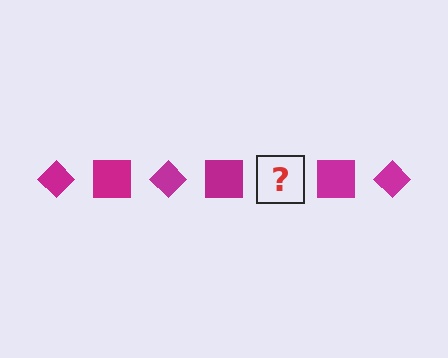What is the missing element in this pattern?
The missing element is a magenta diamond.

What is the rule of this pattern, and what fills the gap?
The rule is that the pattern cycles through diamond, square shapes in magenta. The gap should be filled with a magenta diamond.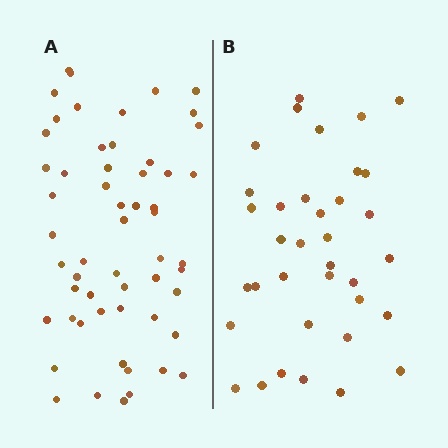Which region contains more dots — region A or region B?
Region A (the left region) has more dots.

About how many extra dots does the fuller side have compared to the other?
Region A has approximately 20 more dots than region B.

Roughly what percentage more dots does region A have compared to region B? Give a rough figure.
About 55% more.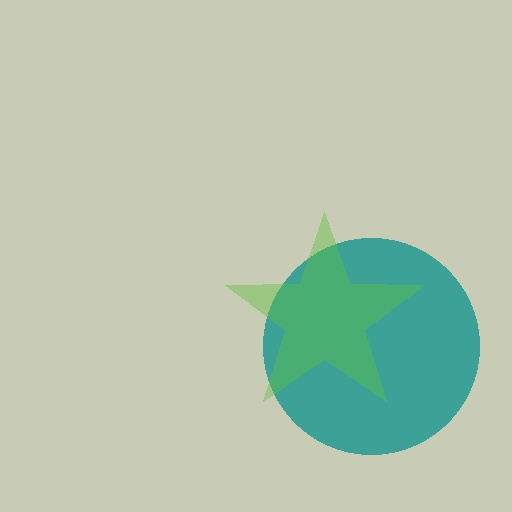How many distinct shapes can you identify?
There are 2 distinct shapes: a teal circle, a lime star.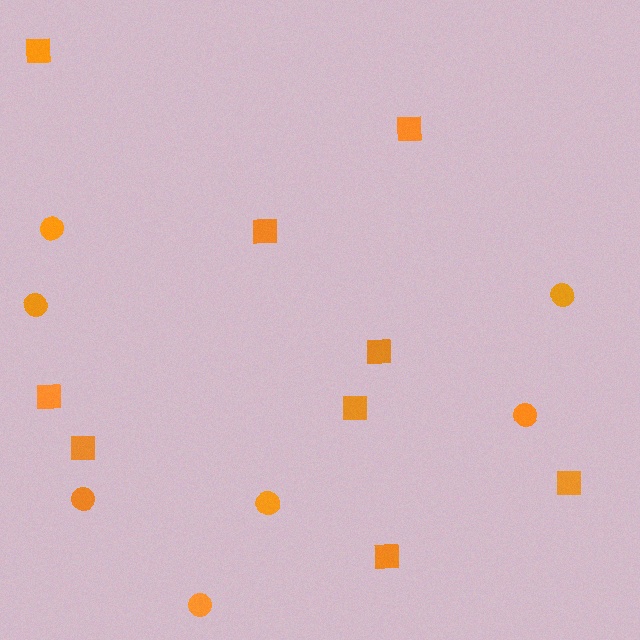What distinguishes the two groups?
There are 2 groups: one group of squares (9) and one group of circles (7).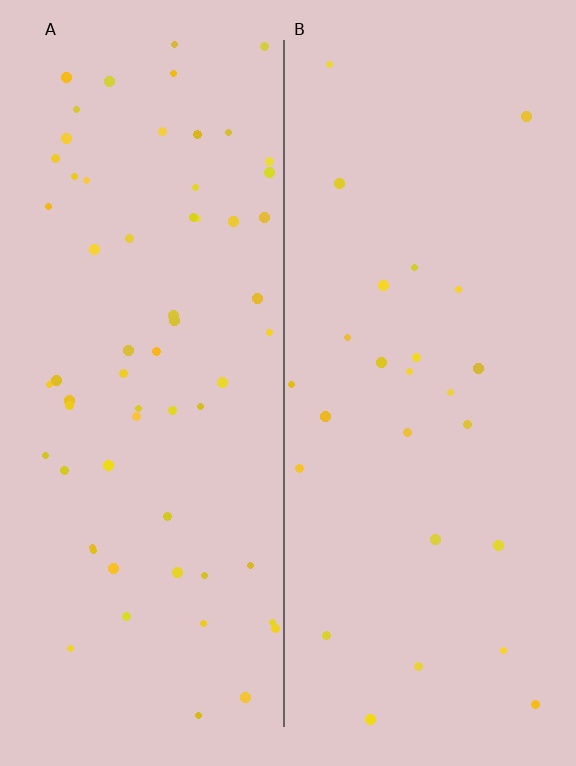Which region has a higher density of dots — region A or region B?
A (the left).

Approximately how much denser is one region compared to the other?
Approximately 2.4× — region A over region B.